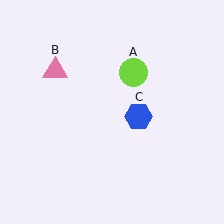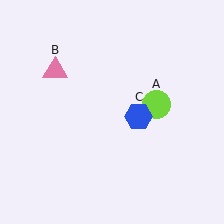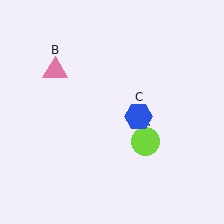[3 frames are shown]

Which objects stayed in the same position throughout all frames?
Pink triangle (object B) and blue hexagon (object C) remained stationary.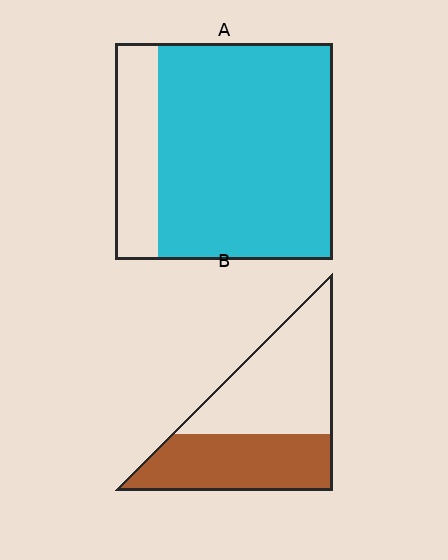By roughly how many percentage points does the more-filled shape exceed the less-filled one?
By roughly 35 percentage points (A over B).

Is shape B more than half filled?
No.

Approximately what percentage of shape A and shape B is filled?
A is approximately 80% and B is approximately 45%.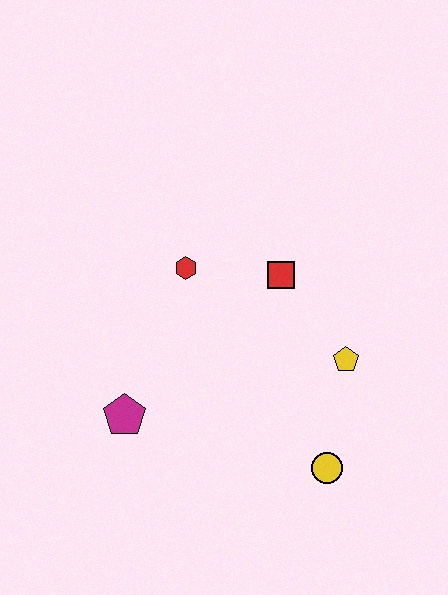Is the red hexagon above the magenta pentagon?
Yes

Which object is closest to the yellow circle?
The yellow pentagon is closest to the yellow circle.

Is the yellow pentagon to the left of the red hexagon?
No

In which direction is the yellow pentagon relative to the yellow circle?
The yellow pentagon is above the yellow circle.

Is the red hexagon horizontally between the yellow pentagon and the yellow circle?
No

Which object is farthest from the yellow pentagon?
The magenta pentagon is farthest from the yellow pentagon.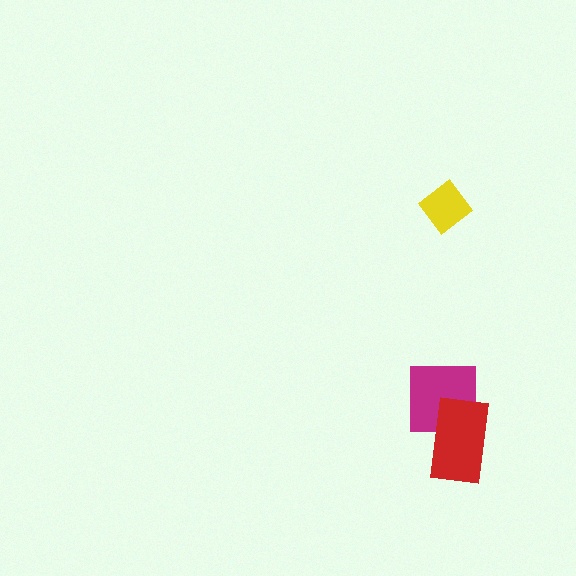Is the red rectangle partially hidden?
No, no other shape covers it.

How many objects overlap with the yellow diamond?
0 objects overlap with the yellow diamond.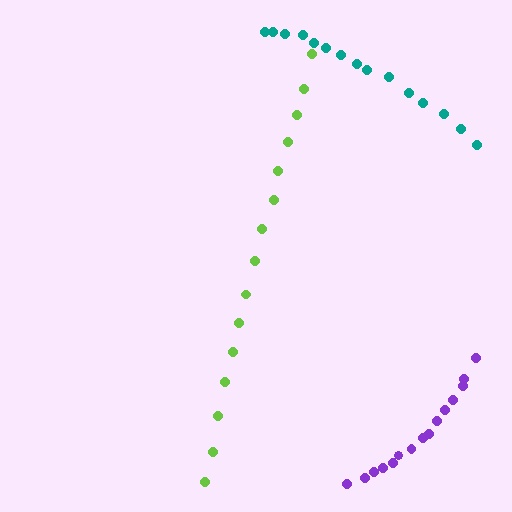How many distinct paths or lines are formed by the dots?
There are 3 distinct paths.